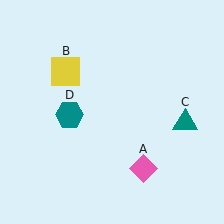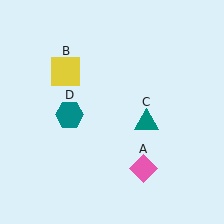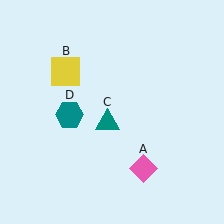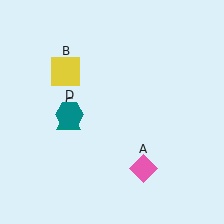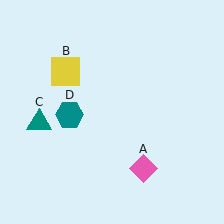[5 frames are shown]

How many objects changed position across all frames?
1 object changed position: teal triangle (object C).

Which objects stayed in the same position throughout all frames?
Pink diamond (object A) and yellow square (object B) and teal hexagon (object D) remained stationary.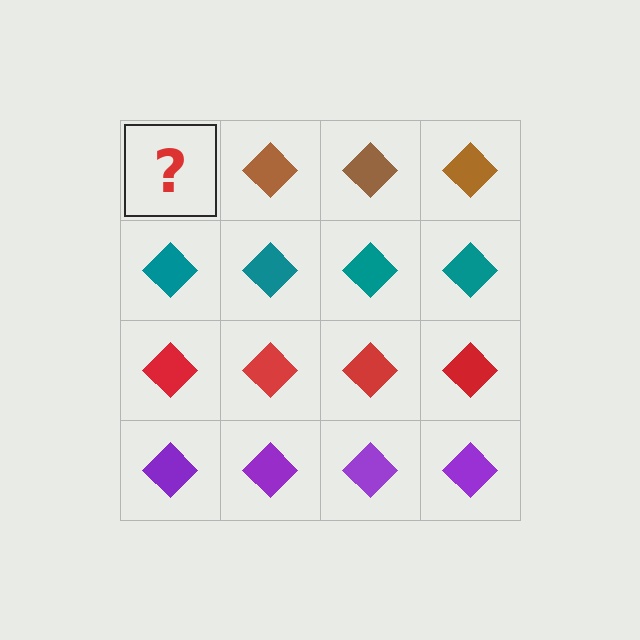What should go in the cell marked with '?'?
The missing cell should contain a brown diamond.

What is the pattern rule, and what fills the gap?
The rule is that each row has a consistent color. The gap should be filled with a brown diamond.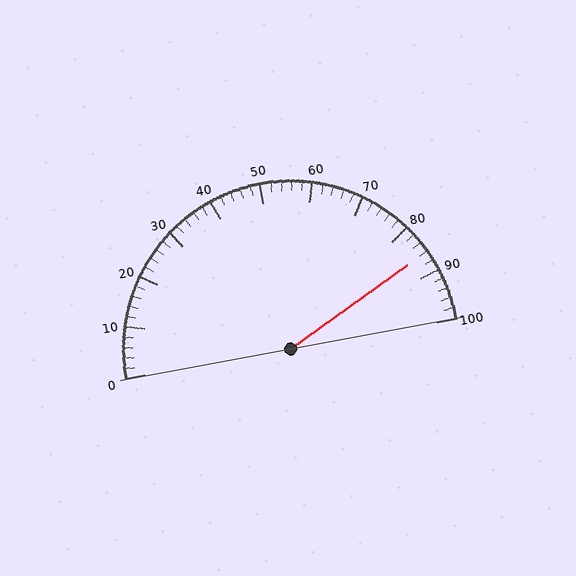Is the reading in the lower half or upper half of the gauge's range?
The reading is in the upper half of the range (0 to 100).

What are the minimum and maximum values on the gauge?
The gauge ranges from 0 to 100.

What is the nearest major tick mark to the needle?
The nearest major tick mark is 90.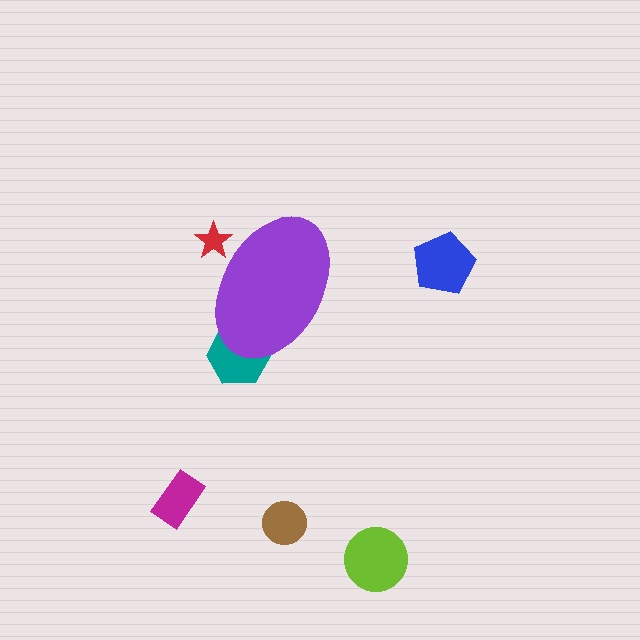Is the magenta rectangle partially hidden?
No, the magenta rectangle is fully visible.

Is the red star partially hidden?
Yes, the red star is partially hidden behind the purple ellipse.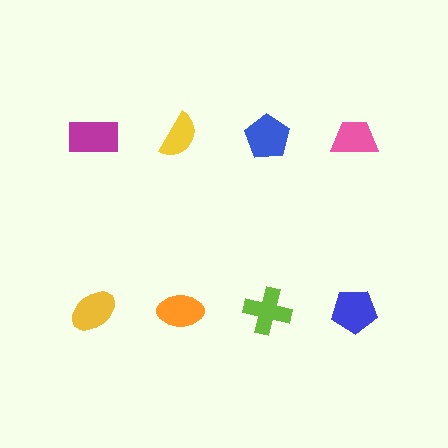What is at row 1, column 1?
A magenta rectangle.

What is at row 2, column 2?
An orange ellipse.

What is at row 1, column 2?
A yellow semicircle.